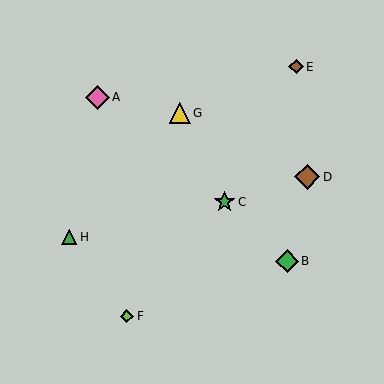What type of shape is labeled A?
Shape A is a pink diamond.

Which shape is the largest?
The brown diamond (labeled D) is the largest.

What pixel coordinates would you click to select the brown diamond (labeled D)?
Click at (307, 177) to select the brown diamond D.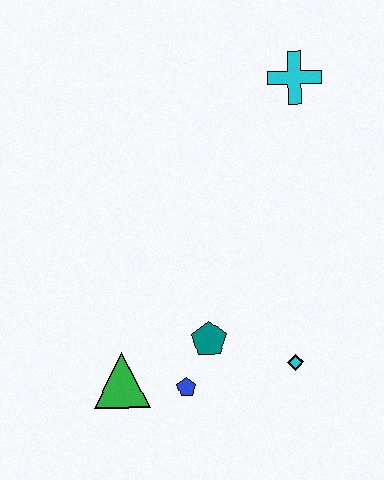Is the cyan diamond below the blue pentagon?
No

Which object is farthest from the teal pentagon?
The cyan cross is farthest from the teal pentagon.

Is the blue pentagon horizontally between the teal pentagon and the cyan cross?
No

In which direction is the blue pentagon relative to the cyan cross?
The blue pentagon is below the cyan cross.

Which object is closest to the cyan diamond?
The teal pentagon is closest to the cyan diamond.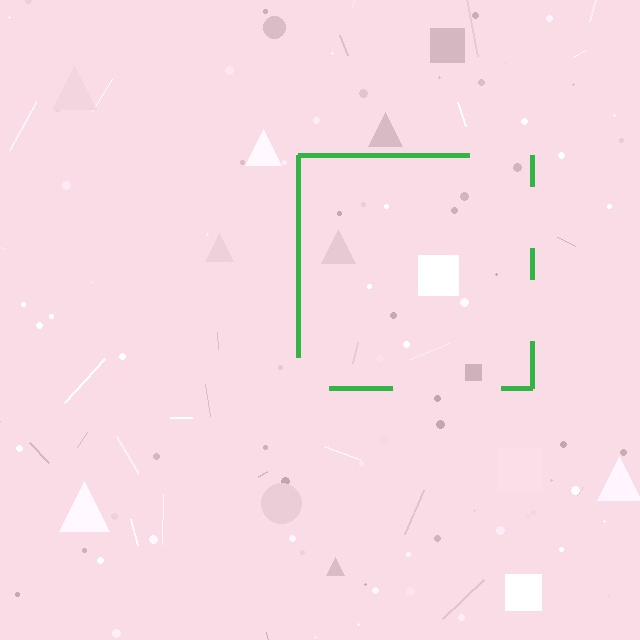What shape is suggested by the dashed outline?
The dashed outline suggests a square.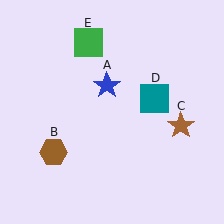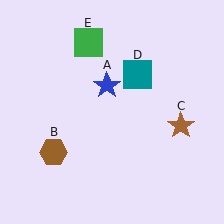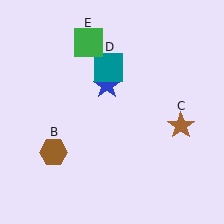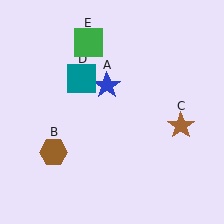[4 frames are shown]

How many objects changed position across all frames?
1 object changed position: teal square (object D).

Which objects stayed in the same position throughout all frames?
Blue star (object A) and brown hexagon (object B) and brown star (object C) and green square (object E) remained stationary.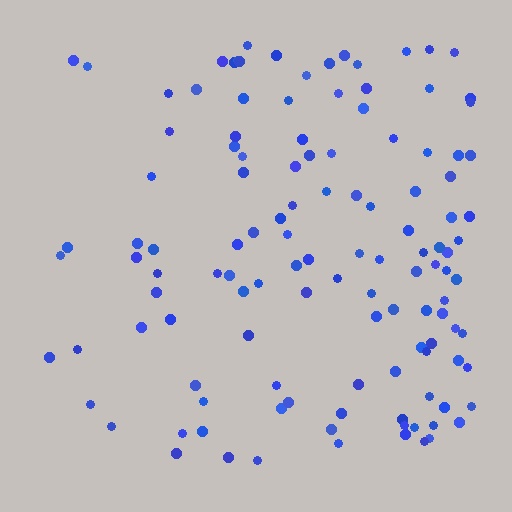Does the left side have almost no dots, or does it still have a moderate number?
Still a moderate number, just noticeably fewer than the right.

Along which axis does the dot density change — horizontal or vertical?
Horizontal.